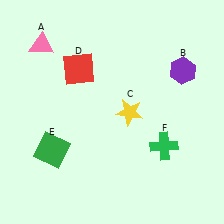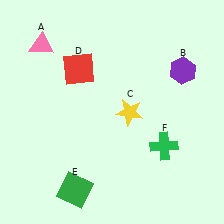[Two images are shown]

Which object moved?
The green square (E) moved down.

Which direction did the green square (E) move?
The green square (E) moved down.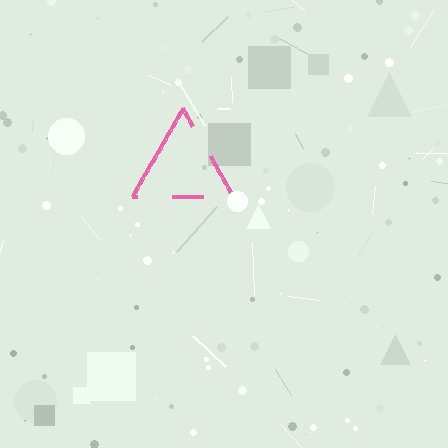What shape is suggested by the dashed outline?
The dashed outline suggests a triangle.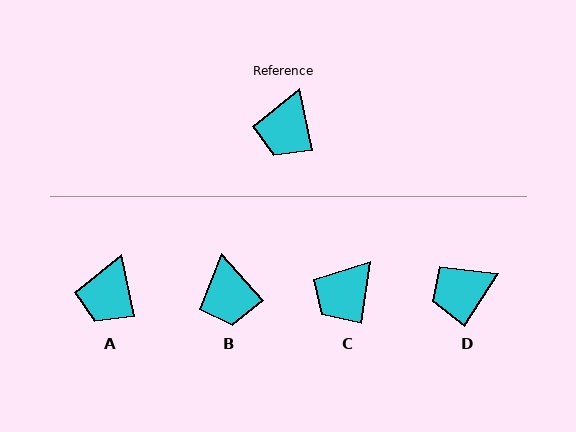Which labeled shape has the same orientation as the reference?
A.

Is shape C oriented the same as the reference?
No, it is off by about 21 degrees.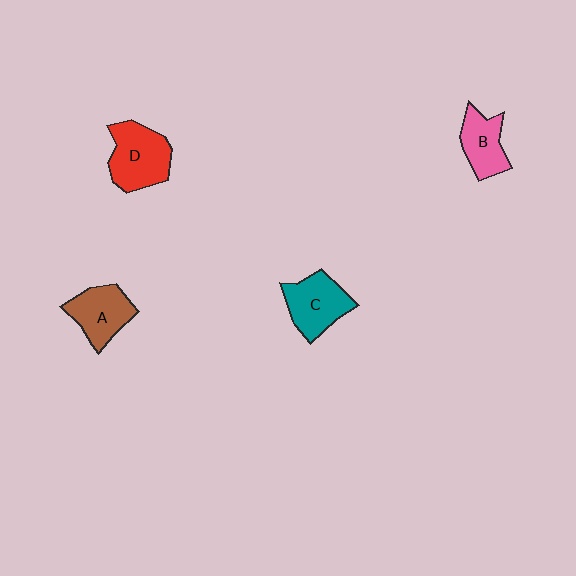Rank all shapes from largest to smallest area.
From largest to smallest: D (red), C (teal), A (brown), B (pink).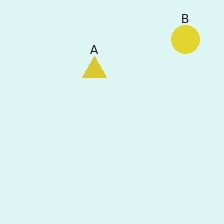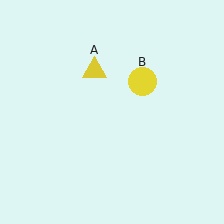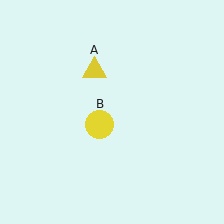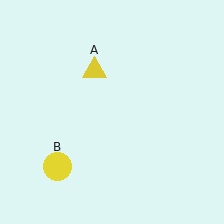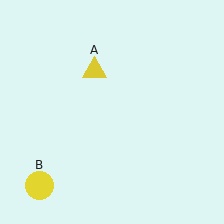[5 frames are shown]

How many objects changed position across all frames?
1 object changed position: yellow circle (object B).